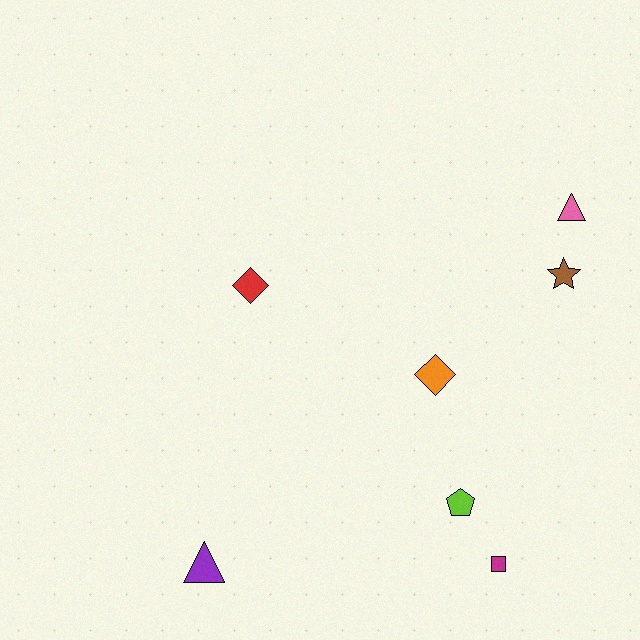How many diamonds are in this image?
There are 2 diamonds.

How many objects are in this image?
There are 7 objects.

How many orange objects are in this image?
There is 1 orange object.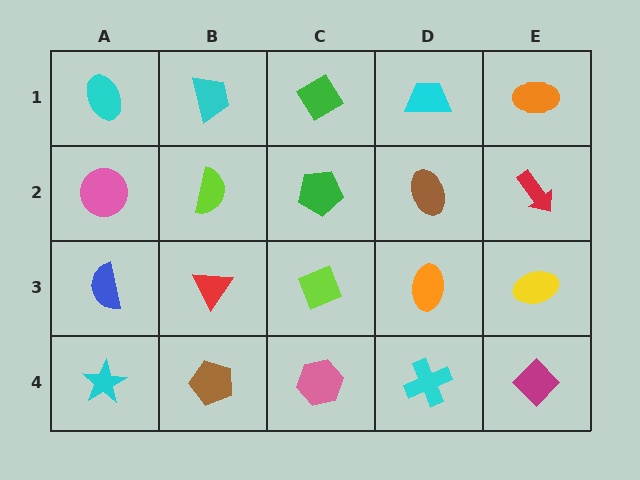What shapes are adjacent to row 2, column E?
An orange ellipse (row 1, column E), a yellow ellipse (row 3, column E), a brown ellipse (row 2, column D).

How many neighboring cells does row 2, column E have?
3.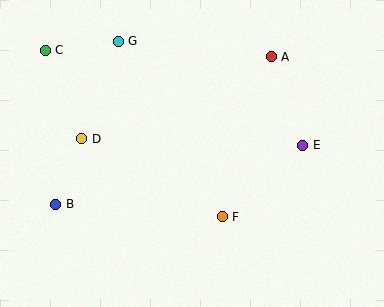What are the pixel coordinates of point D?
Point D is at (82, 139).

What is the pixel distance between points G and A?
The distance between G and A is 154 pixels.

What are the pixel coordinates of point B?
Point B is at (56, 204).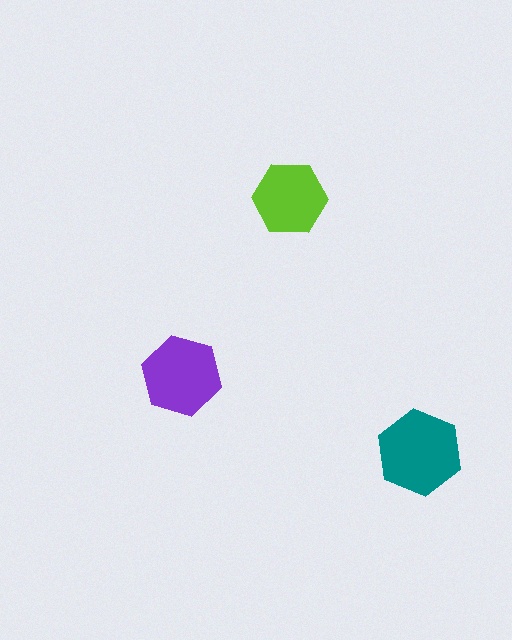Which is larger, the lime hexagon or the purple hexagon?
The purple one.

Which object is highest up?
The lime hexagon is topmost.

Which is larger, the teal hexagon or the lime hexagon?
The teal one.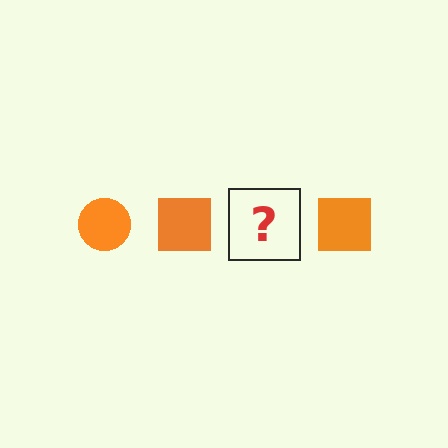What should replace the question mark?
The question mark should be replaced with an orange circle.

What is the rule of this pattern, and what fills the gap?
The rule is that the pattern cycles through circle, square shapes in orange. The gap should be filled with an orange circle.